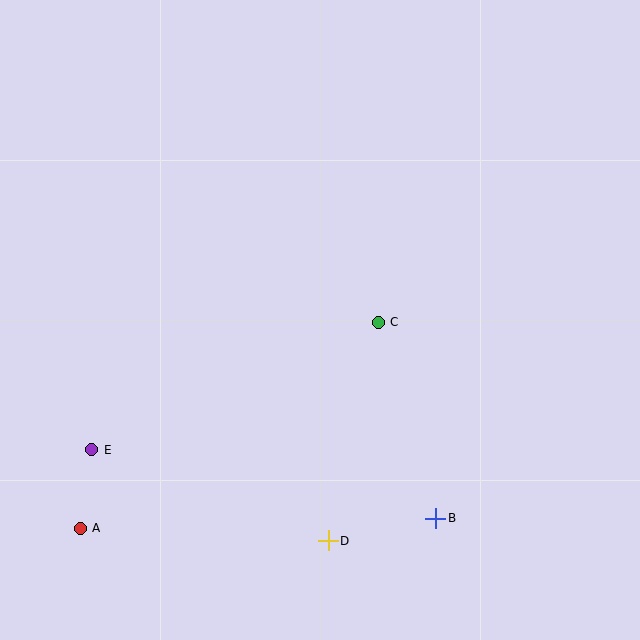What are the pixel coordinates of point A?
Point A is at (80, 528).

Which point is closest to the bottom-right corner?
Point B is closest to the bottom-right corner.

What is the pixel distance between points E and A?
The distance between E and A is 79 pixels.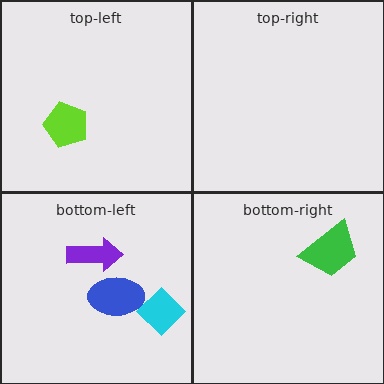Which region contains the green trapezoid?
The bottom-right region.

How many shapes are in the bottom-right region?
1.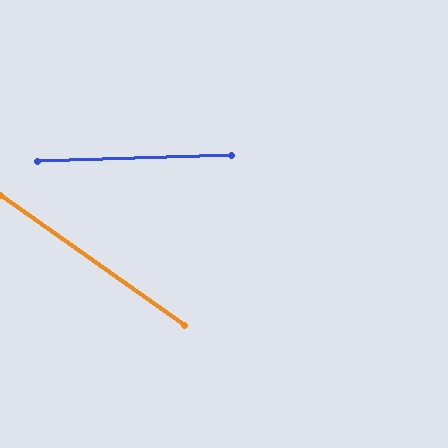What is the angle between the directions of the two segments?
Approximately 37 degrees.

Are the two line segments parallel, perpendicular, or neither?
Neither parallel nor perpendicular — they differ by about 37°.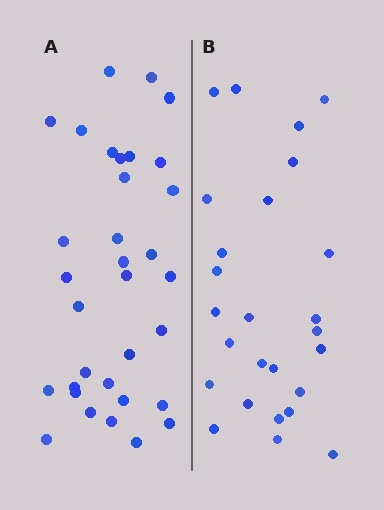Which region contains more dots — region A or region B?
Region A (the left region) has more dots.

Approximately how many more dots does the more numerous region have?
Region A has roughly 8 or so more dots than region B.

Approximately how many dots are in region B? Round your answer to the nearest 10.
About 30 dots. (The exact count is 26, which rounds to 30.)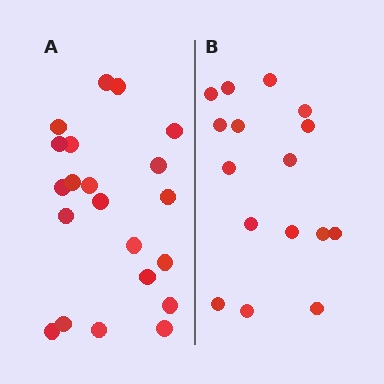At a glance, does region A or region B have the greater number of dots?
Region A (the left region) has more dots.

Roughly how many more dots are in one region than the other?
Region A has about 5 more dots than region B.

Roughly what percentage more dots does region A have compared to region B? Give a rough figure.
About 30% more.